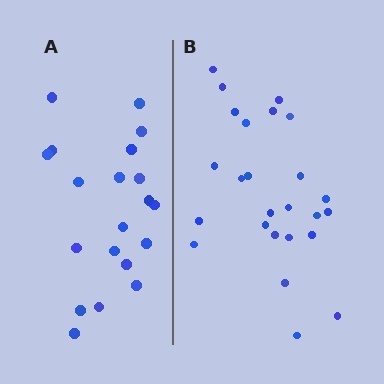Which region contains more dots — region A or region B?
Region B (the right region) has more dots.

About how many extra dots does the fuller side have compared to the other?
Region B has about 5 more dots than region A.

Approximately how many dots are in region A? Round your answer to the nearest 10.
About 20 dots.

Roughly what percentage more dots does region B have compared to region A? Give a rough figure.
About 25% more.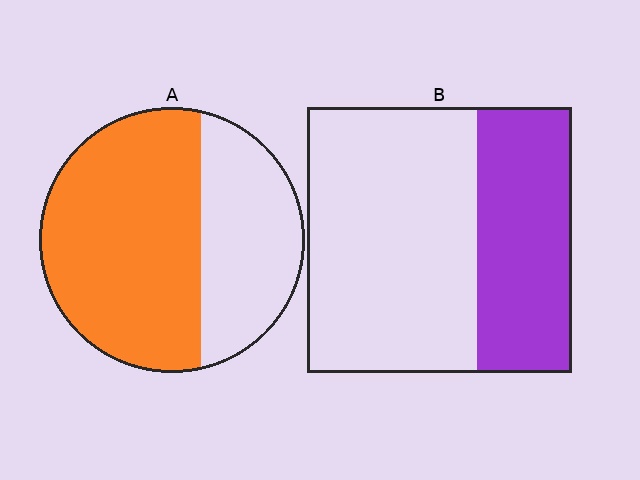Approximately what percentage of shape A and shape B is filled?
A is approximately 65% and B is approximately 35%.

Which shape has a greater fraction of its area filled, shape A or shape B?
Shape A.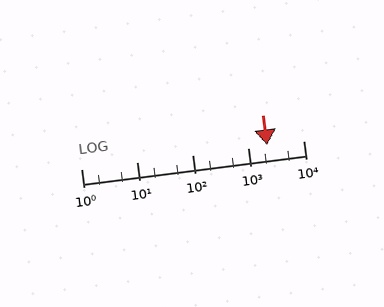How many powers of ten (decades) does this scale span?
The scale spans 4 decades, from 1 to 10000.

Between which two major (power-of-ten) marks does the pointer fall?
The pointer is between 1000 and 10000.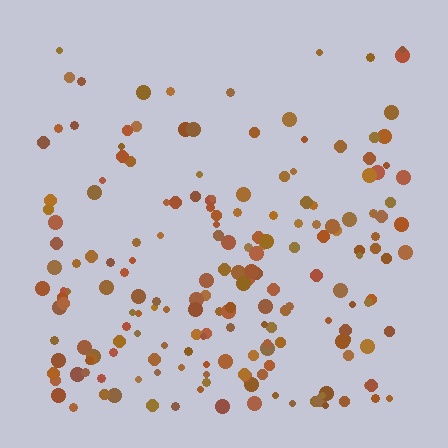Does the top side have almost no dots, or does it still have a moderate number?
Still a moderate number, just noticeably fewer than the bottom.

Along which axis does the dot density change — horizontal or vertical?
Vertical.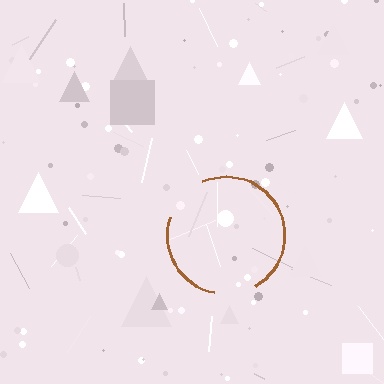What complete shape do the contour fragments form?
The contour fragments form a circle.